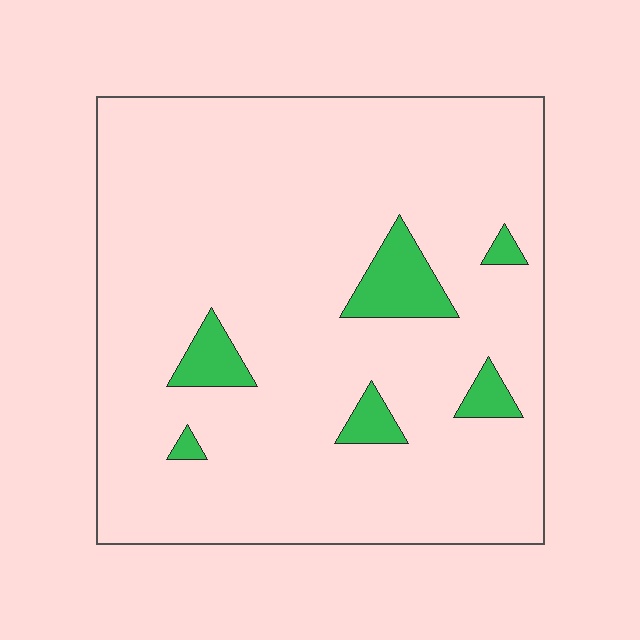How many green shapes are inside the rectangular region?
6.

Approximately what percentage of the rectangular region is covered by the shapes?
Approximately 10%.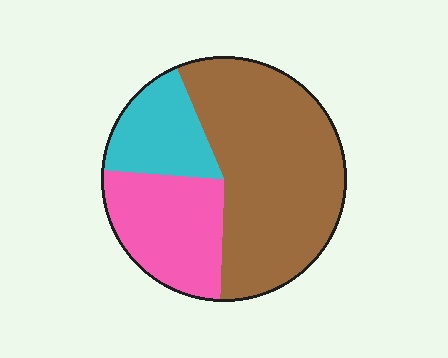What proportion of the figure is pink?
Pink takes up about one quarter (1/4) of the figure.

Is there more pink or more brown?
Brown.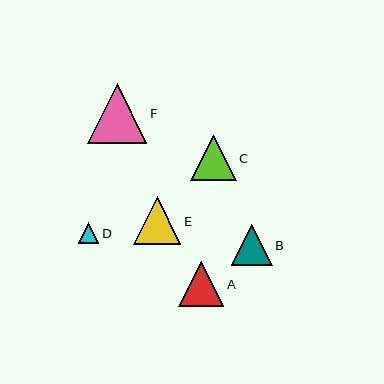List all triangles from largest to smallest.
From largest to smallest: F, E, C, A, B, D.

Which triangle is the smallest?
Triangle D is the smallest with a size of approximately 20 pixels.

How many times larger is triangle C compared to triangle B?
Triangle C is approximately 1.1 times the size of triangle B.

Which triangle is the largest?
Triangle F is the largest with a size of approximately 60 pixels.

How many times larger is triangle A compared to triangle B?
Triangle A is approximately 1.1 times the size of triangle B.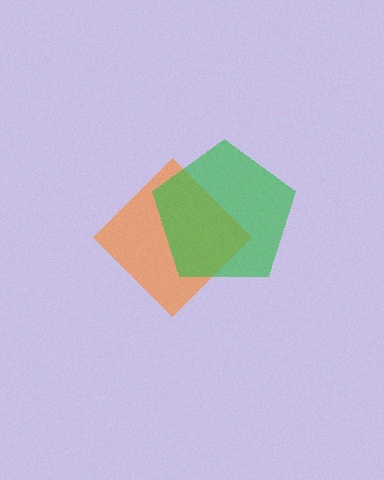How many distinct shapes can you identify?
There are 2 distinct shapes: an orange diamond, a green pentagon.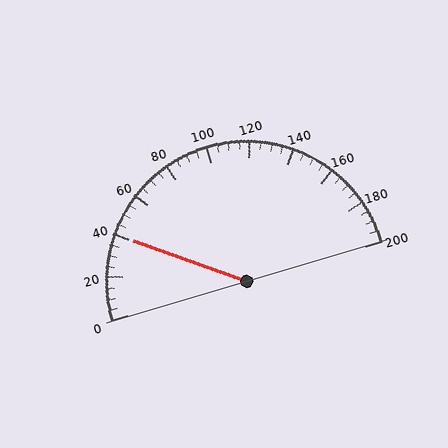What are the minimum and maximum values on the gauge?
The gauge ranges from 0 to 200.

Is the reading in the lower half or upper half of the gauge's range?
The reading is in the lower half of the range (0 to 200).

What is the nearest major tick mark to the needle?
The nearest major tick mark is 40.